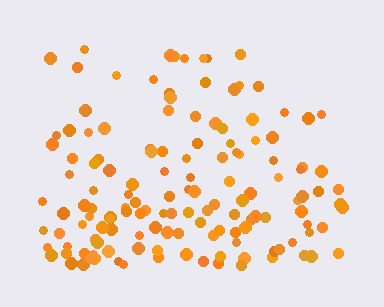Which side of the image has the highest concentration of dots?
The bottom.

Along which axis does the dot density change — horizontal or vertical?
Vertical.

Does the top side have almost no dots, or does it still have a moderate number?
Still a moderate number, just noticeably fewer than the bottom.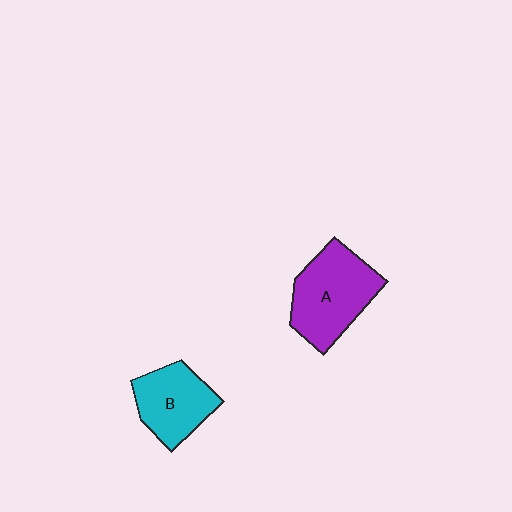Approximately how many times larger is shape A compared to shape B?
Approximately 1.3 times.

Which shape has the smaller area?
Shape B (cyan).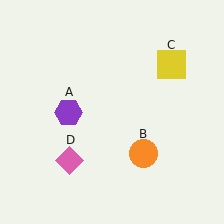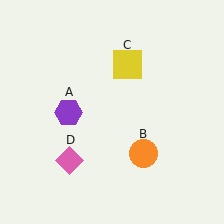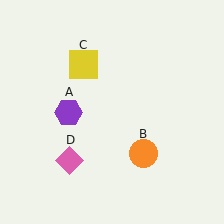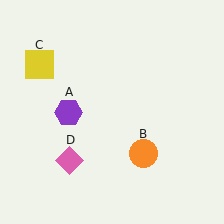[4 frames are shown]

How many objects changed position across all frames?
1 object changed position: yellow square (object C).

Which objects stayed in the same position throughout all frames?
Purple hexagon (object A) and orange circle (object B) and pink diamond (object D) remained stationary.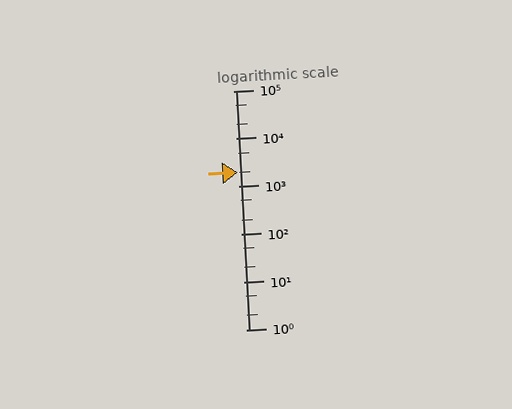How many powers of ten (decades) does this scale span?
The scale spans 5 decades, from 1 to 100000.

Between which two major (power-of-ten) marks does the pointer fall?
The pointer is between 1000 and 10000.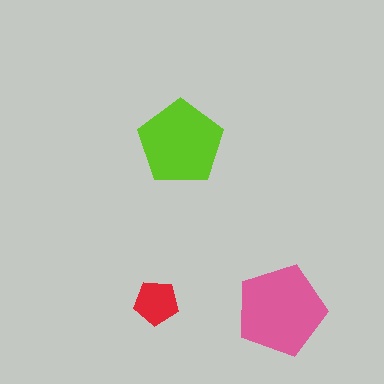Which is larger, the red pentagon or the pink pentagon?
The pink one.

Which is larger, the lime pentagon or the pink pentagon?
The pink one.